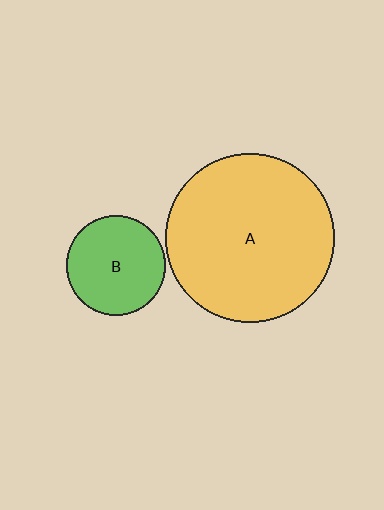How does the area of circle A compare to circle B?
Approximately 2.9 times.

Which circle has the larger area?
Circle A (yellow).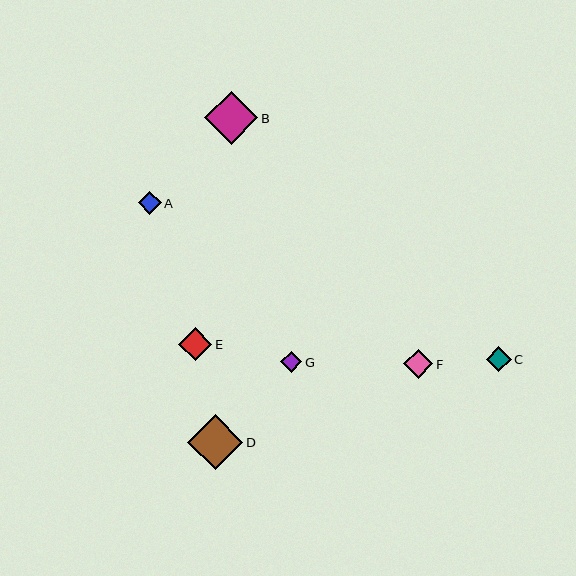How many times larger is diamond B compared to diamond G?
Diamond B is approximately 2.5 times the size of diamond G.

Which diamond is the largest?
Diamond D is the largest with a size of approximately 55 pixels.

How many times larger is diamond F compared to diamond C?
Diamond F is approximately 1.2 times the size of diamond C.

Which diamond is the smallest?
Diamond G is the smallest with a size of approximately 21 pixels.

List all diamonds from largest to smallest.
From largest to smallest: D, B, E, F, C, A, G.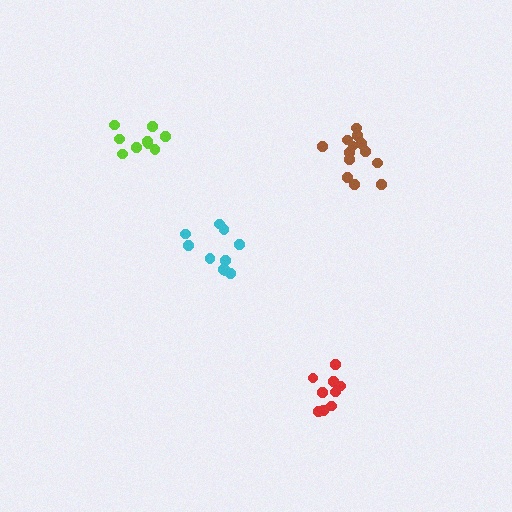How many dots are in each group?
Group 1: 10 dots, Group 2: 13 dots, Group 3: 9 dots, Group 4: 9 dots (41 total).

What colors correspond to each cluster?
The clusters are colored: cyan, brown, red, lime.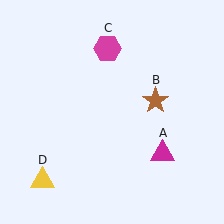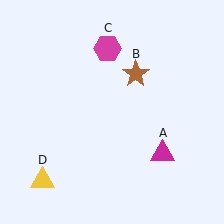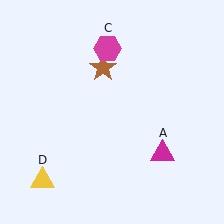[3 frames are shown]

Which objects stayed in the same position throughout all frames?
Magenta triangle (object A) and magenta hexagon (object C) and yellow triangle (object D) remained stationary.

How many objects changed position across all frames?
1 object changed position: brown star (object B).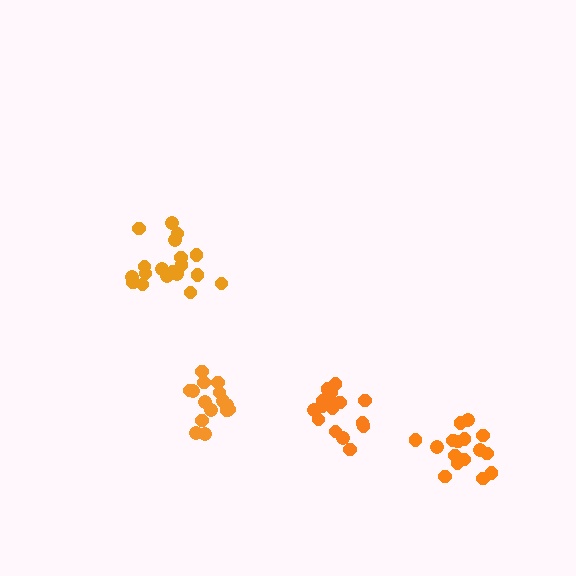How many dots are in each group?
Group 1: 16 dots, Group 2: 18 dots, Group 3: 19 dots, Group 4: 16 dots (69 total).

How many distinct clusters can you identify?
There are 4 distinct clusters.